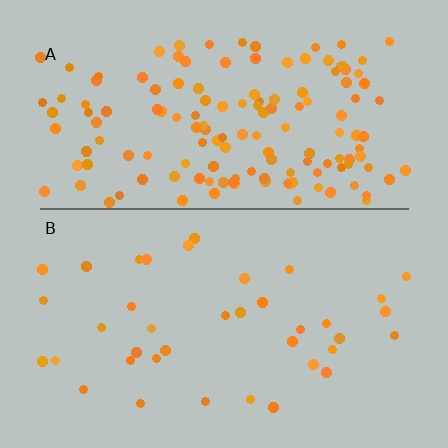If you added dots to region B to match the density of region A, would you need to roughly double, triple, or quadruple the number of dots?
Approximately quadruple.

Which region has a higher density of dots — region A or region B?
A (the top).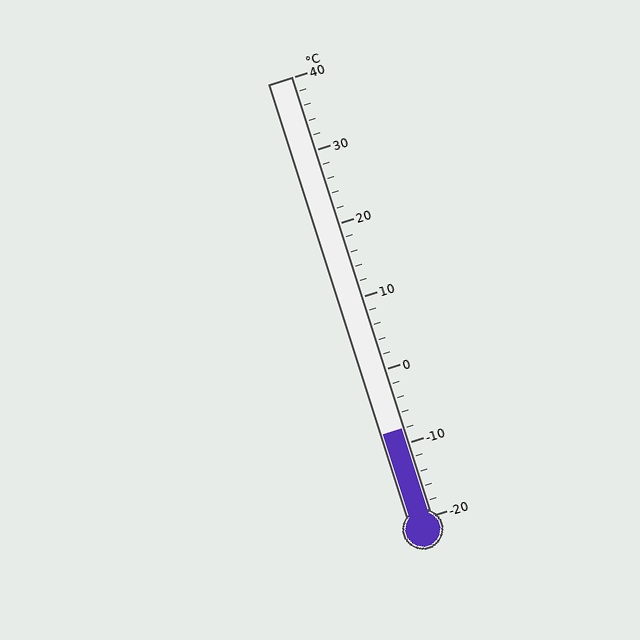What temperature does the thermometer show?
The thermometer shows approximately -8°C.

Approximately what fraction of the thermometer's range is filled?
The thermometer is filled to approximately 20% of its range.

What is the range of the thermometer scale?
The thermometer scale ranges from -20°C to 40°C.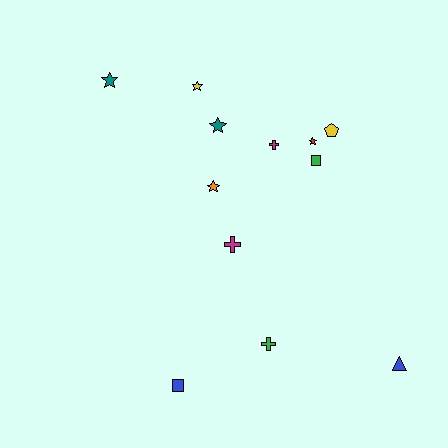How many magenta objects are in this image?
There are 2 magenta objects.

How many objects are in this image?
There are 12 objects.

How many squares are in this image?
There are 2 squares.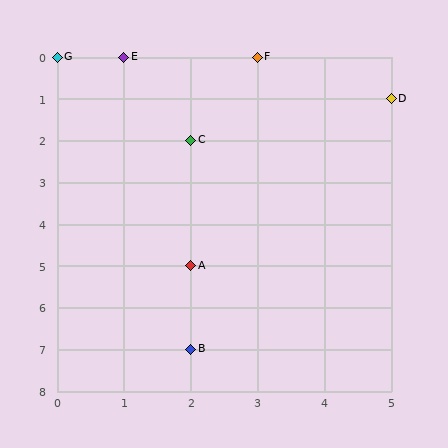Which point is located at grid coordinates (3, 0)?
Point F is at (3, 0).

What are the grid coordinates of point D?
Point D is at grid coordinates (5, 1).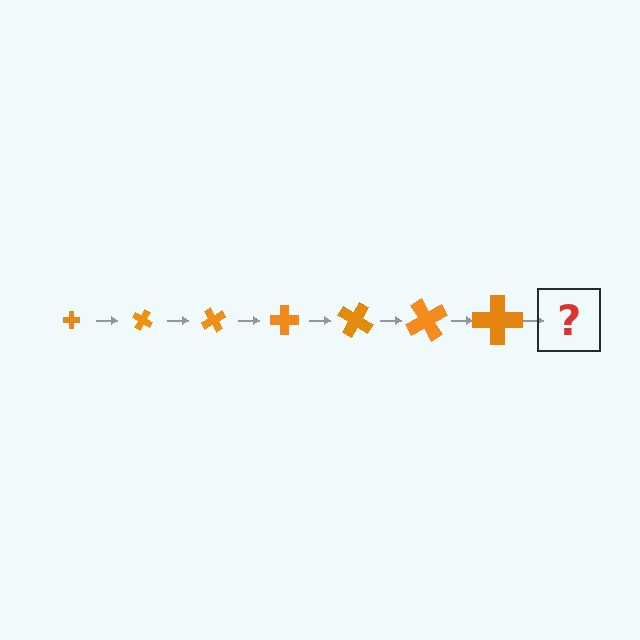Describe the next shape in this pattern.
It should be a cross, larger than the previous one and rotated 210 degrees from the start.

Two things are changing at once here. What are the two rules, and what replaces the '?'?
The two rules are that the cross grows larger each step and it rotates 30 degrees each step. The '?' should be a cross, larger than the previous one and rotated 210 degrees from the start.